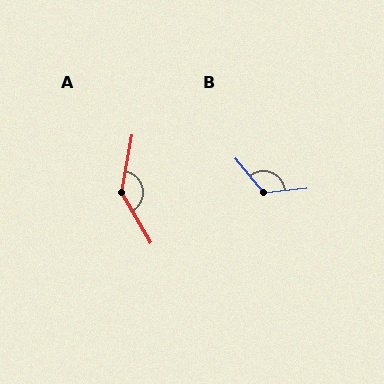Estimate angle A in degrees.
Approximately 139 degrees.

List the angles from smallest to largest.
B (124°), A (139°).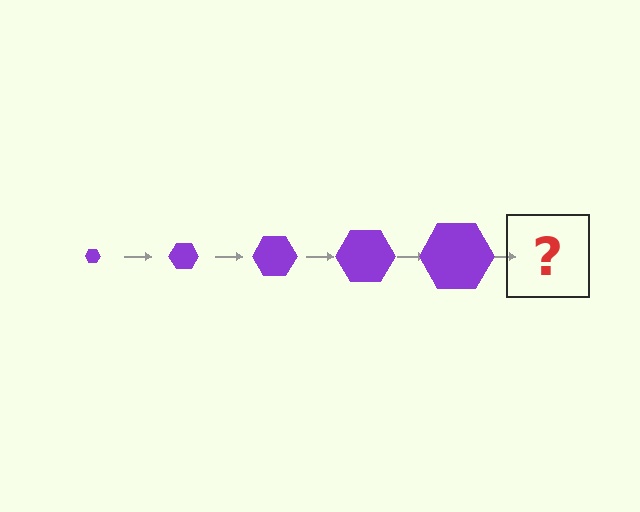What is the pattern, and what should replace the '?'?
The pattern is that the hexagon gets progressively larger each step. The '?' should be a purple hexagon, larger than the previous one.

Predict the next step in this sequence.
The next step is a purple hexagon, larger than the previous one.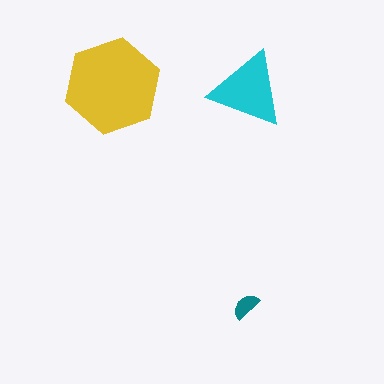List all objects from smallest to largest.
The teal semicircle, the cyan triangle, the yellow hexagon.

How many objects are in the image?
There are 3 objects in the image.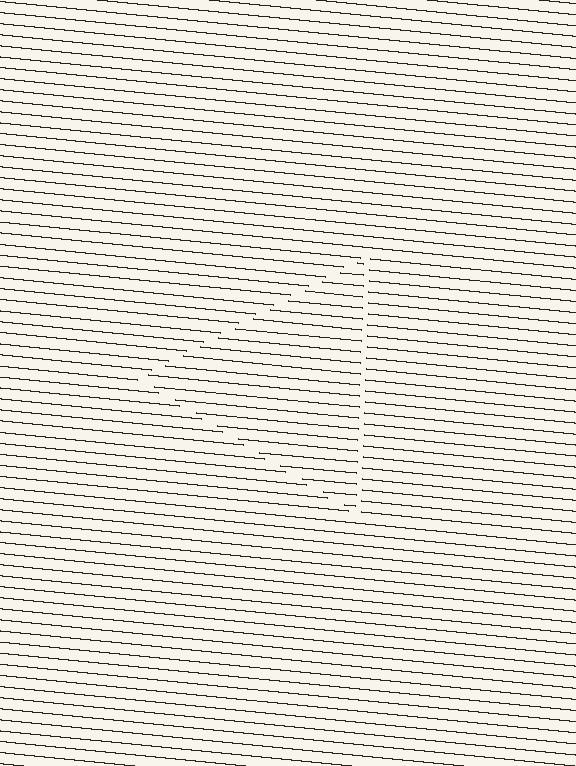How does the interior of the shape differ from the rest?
The interior of the shape contains the same grating, shifted by half a period — the contour is defined by the phase discontinuity where line-ends from the inner and outer gratings abut.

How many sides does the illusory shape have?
3 sides — the line-ends trace a triangle.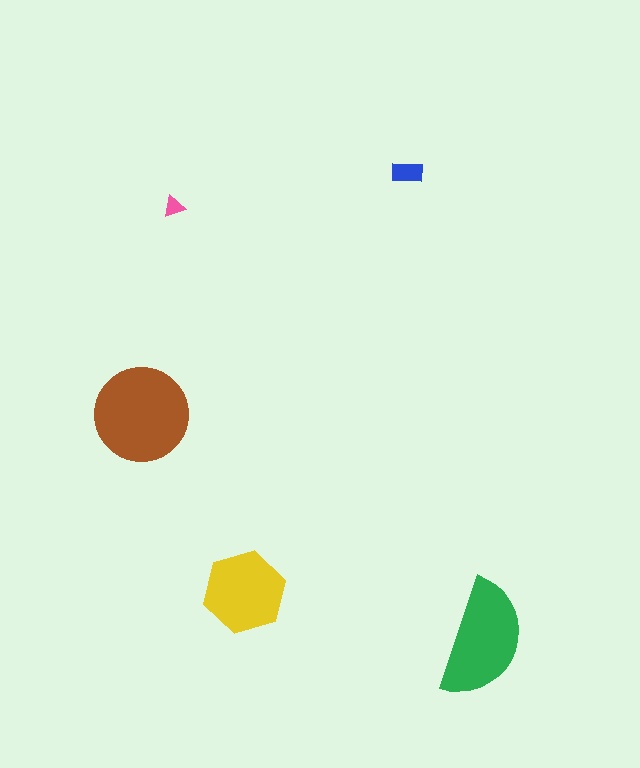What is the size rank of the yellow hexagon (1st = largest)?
3rd.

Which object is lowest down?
The green semicircle is bottommost.